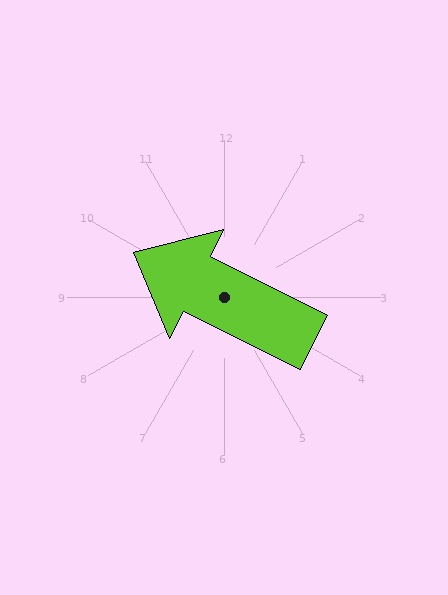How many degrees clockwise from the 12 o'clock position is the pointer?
Approximately 297 degrees.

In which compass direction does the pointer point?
Northwest.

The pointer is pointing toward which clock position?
Roughly 10 o'clock.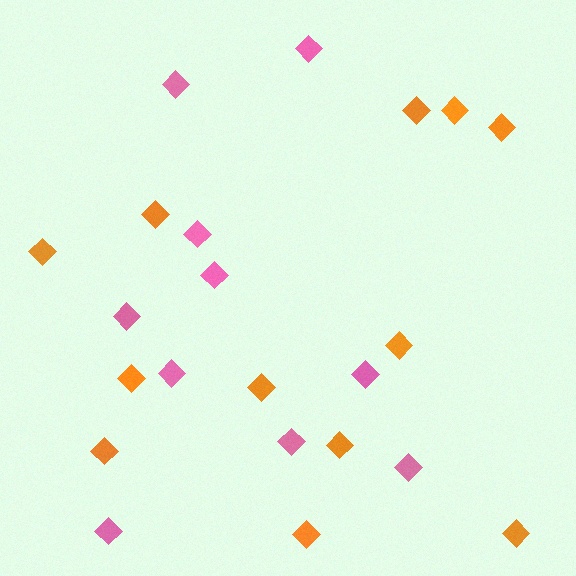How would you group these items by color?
There are 2 groups: one group of pink diamonds (10) and one group of orange diamonds (12).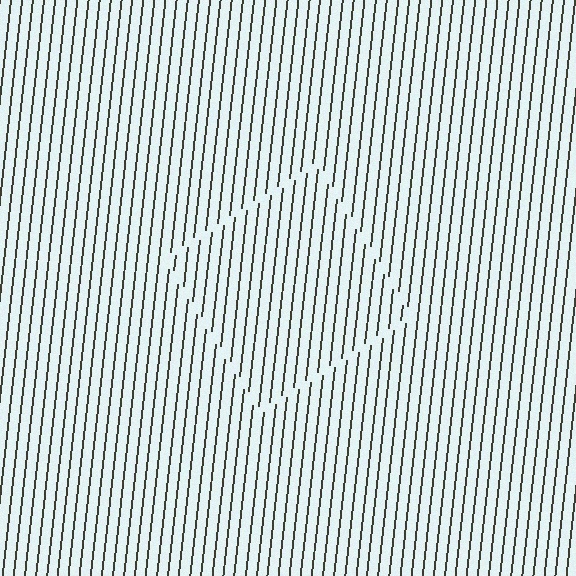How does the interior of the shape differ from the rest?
The interior of the shape contains the same grating, shifted by half a period — the contour is defined by the phase discontinuity where line-ends from the inner and outer gratings abut.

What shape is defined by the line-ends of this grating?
An illusory square. The interior of the shape contains the same grating, shifted by half a period — the contour is defined by the phase discontinuity where line-ends from the inner and outer gratings abut.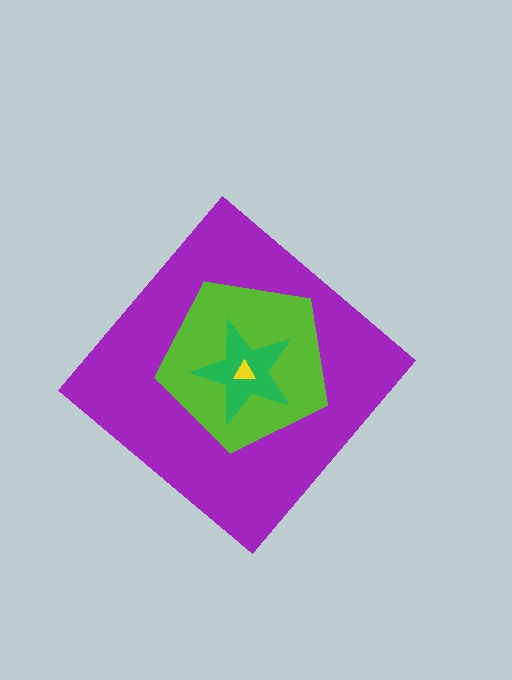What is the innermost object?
The yellow triangle.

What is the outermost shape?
The purple diamond.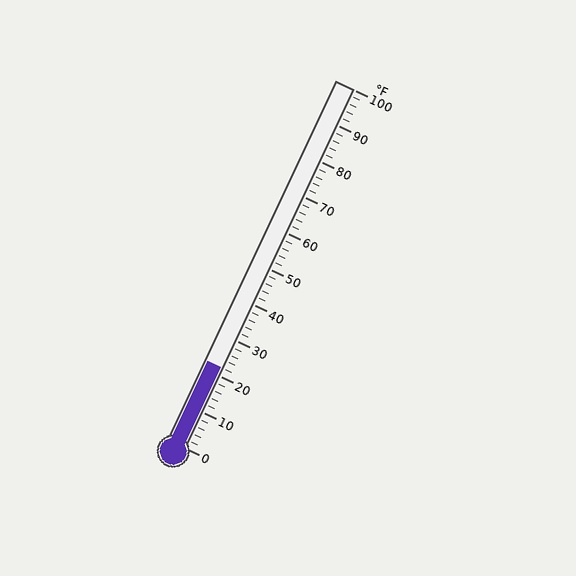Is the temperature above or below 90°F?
The temperature is below 90°F.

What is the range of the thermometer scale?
The thermometer scale ranges from 0°F to 100°F.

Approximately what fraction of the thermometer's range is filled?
The thermometer is filled to approximately 20% of its range.